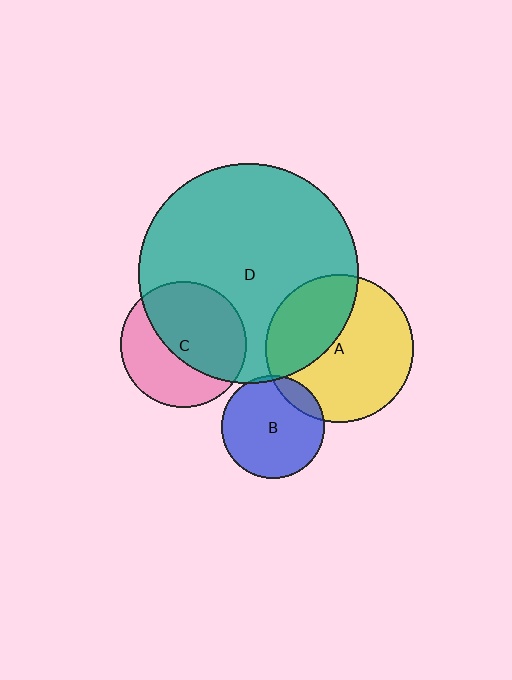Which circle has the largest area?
Circle D (teal).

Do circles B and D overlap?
Yes.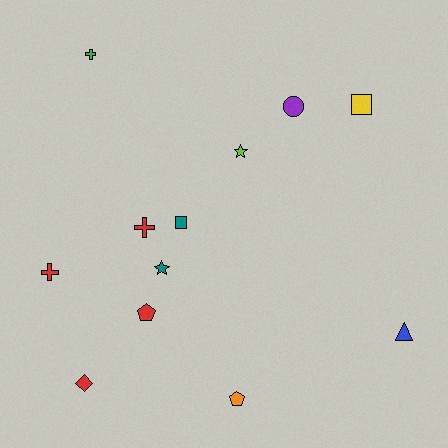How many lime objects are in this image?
There is 1 lime object.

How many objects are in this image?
There are 12 objects.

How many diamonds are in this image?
There is 1 diamond.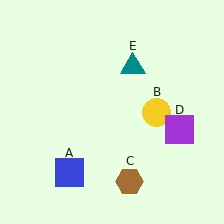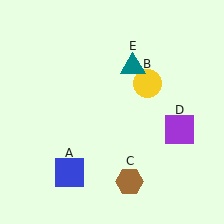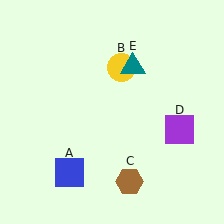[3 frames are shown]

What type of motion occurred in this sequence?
The yellow circle (object B) rotated counterclockwise around the center of the scene.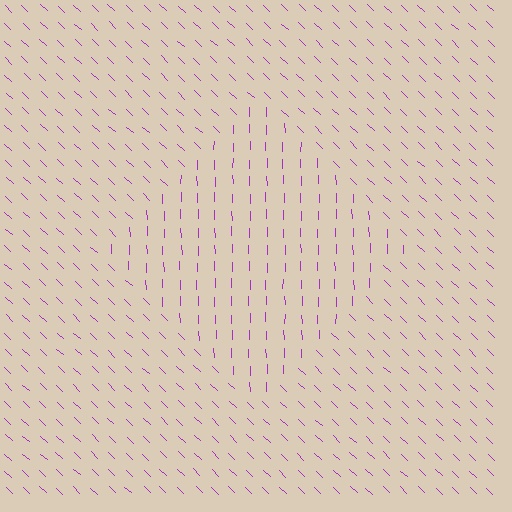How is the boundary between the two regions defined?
The boundary is defined purely by a change in line orientation (approximately 45 degrees difference). All lines are the same color and thickness.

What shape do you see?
I see a diamond.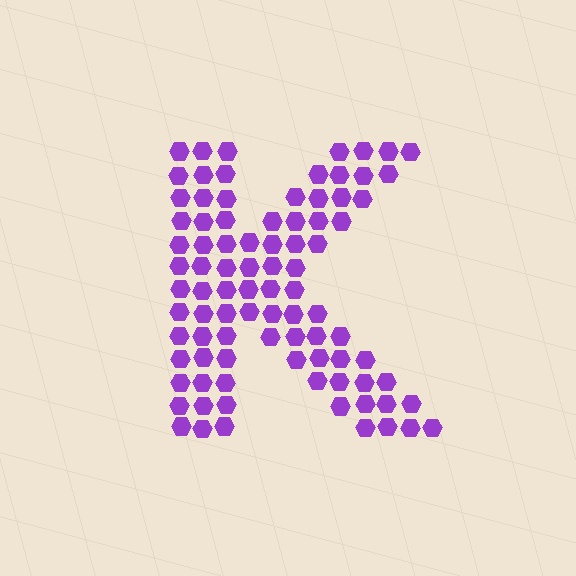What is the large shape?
The large shape is the letter K.